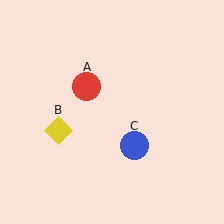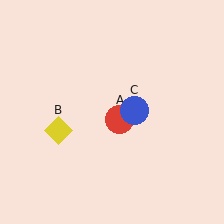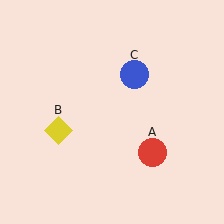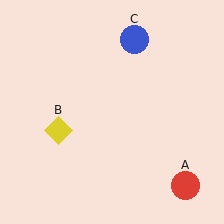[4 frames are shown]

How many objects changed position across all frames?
2 objects changed position: red circle (object A), blue circle (object C).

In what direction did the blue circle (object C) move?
The blue circle (object C) moved up.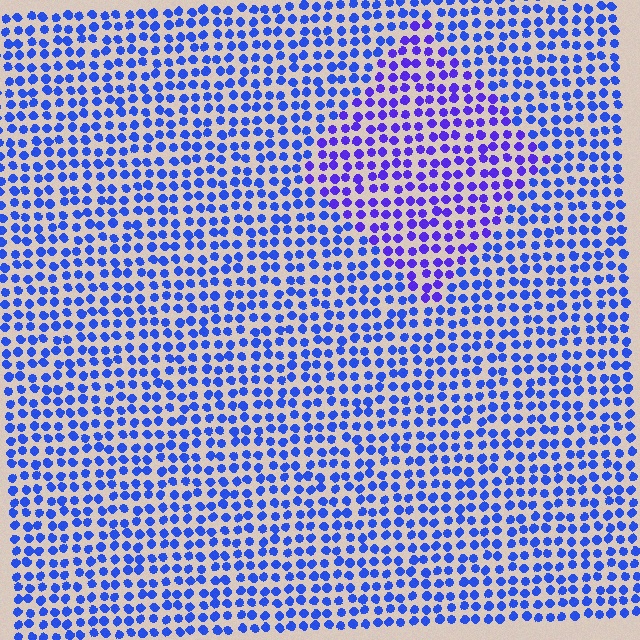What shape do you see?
I see a diamond.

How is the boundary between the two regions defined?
The boundary is defined purely by a slight shift in hue (about 28 degrees). Spacing, size, and orientation are identical on both sides.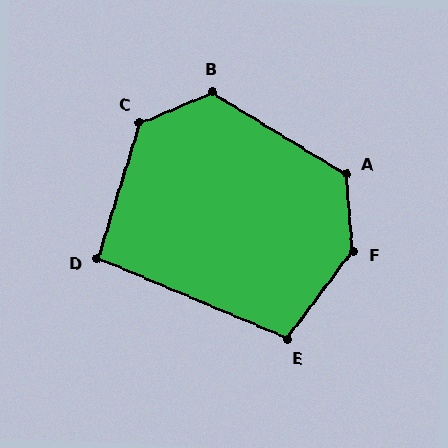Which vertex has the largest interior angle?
F, at approximately 138 degrees.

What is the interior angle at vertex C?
Approximately 130 degrees (obtuse).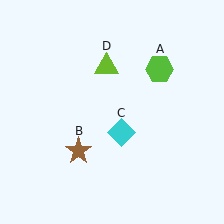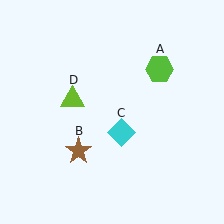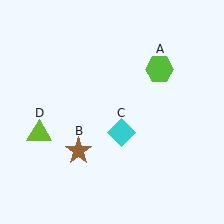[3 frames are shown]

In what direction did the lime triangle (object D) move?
The lime triangle (object D) moved down and to the left.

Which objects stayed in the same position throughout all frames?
Lime hexagon (object A) and brown star (object B) and cyan diamond (object C) remained stationary.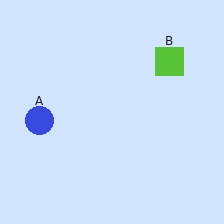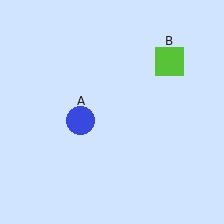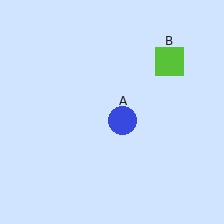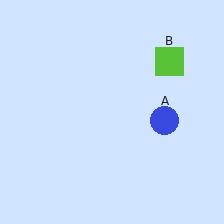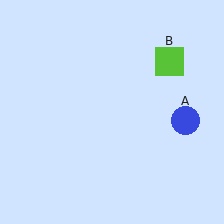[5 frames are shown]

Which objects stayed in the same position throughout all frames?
Lime square (object B) remained stationary.